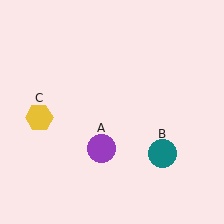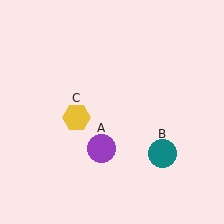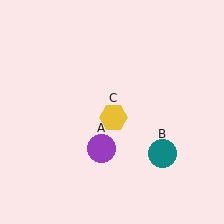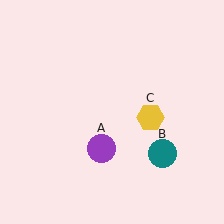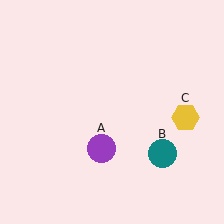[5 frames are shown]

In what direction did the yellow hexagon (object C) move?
The yellow hexagon (object C) moved right.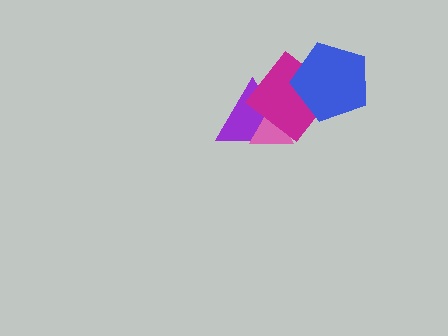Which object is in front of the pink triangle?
The magenta diamond is in front of the pink triangle.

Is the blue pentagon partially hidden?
No, no other shape covers it.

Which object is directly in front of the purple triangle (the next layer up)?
The pink triangle is directly in front of the purple triangle.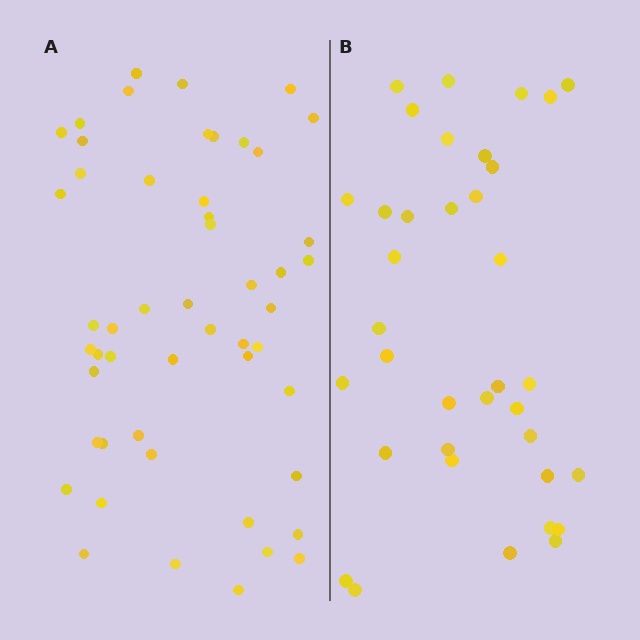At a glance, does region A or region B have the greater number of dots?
Region A (the left region) has more dots.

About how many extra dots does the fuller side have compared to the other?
Region A has approximately 15 more dots than region B.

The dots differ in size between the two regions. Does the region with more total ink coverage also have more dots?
No. Region B has more total ink coverage because its dots are larger, but region A actually contains more individual dots. Total area can be misleading — the number of items is what matters here.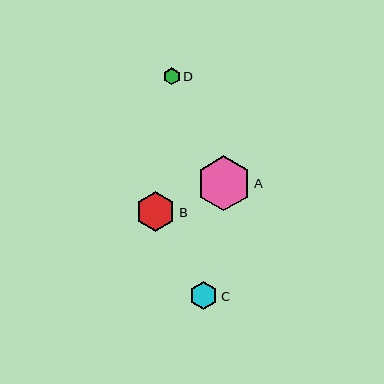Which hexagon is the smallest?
Hexagon D is the smallest with a size of approximately 17 pixels.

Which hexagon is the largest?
Hexagon A is the largest with a size of approximately 55 pixels.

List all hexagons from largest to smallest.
From largest to smallest: A, B, C, D.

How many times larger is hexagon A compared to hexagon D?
Hexagon A is approximately 3.2 times the size of hexagon D.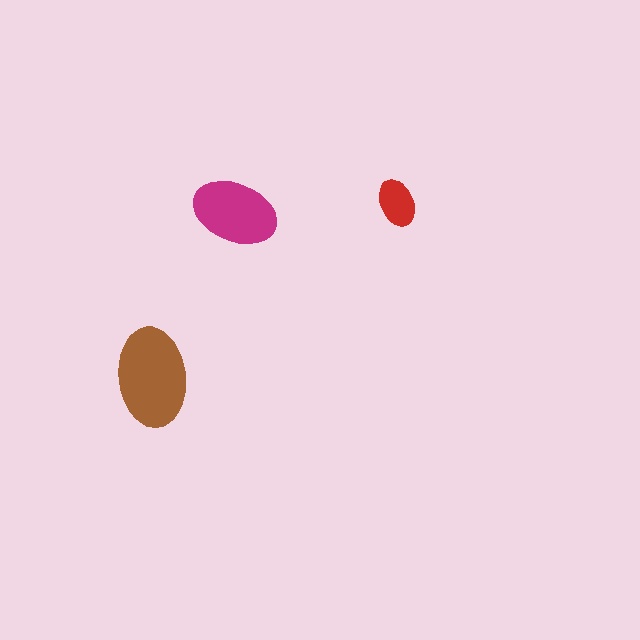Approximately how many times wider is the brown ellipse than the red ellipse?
About 2 times wider.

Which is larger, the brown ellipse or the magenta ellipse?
The brown one.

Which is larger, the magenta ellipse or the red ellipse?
The magenta one.